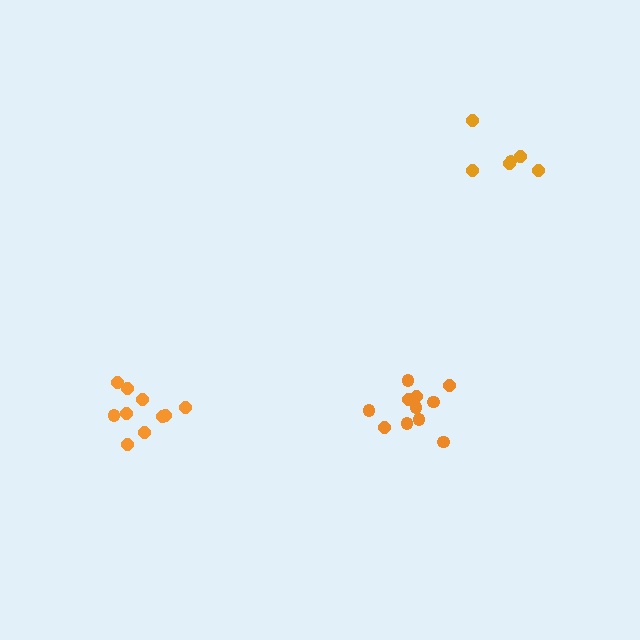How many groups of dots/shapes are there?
There are 3 groups.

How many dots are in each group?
Group 1: 6 dots, Group 2: 11 dots, Group 3: 10 dots (27 total).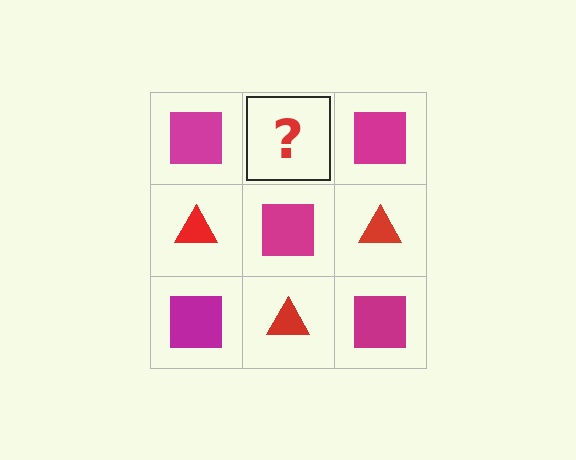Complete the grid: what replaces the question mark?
The question mark should be replaced with a red triangle.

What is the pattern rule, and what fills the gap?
The rule is that it alternates magenta square and red triangle in a checkerboard pattern. The gap should be filled with a red triangle.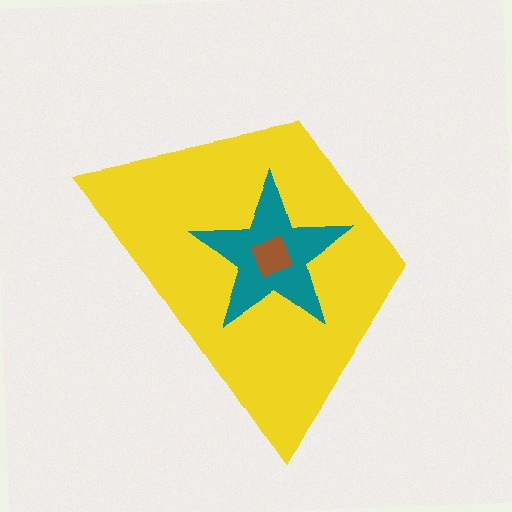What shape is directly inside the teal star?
The brown diamond.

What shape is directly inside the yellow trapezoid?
The teal star.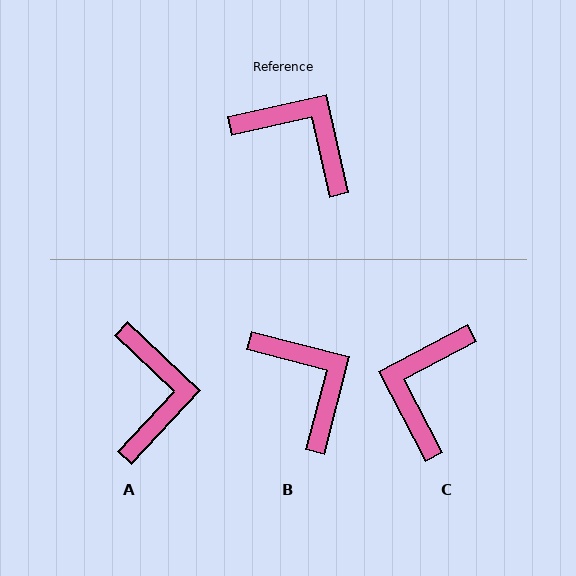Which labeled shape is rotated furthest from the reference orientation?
C, about 105 degrees away.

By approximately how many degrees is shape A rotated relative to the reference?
Approximately 56 degrees clockwise.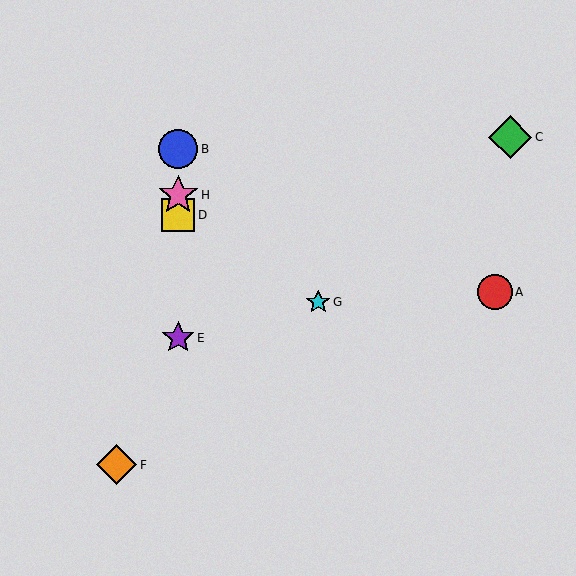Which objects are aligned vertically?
Objects B, D, E, H are aligned vertically.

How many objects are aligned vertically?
4 objects (B, D, E, H) are aligned vertically.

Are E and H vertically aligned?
Yes, both are at x≈178.